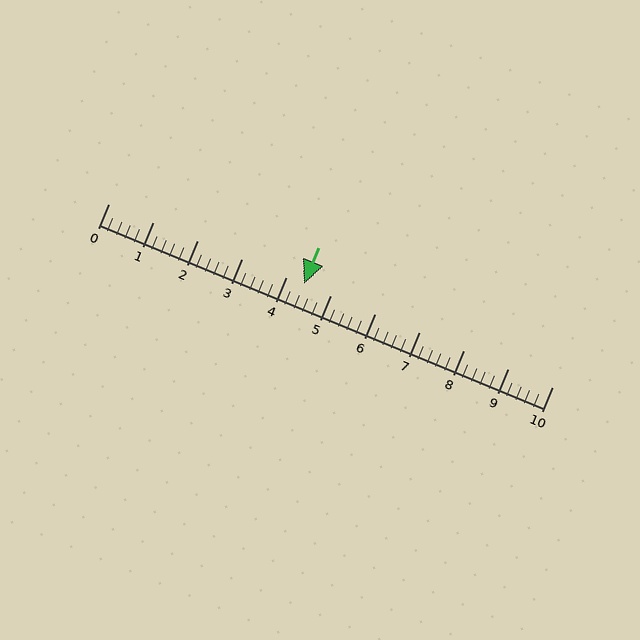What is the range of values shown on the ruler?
The ruler shows values from 0 to 10.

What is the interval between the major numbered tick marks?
The major tick marks are spaced 1 units apart.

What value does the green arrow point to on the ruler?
The green arrow points to approximately 4.4.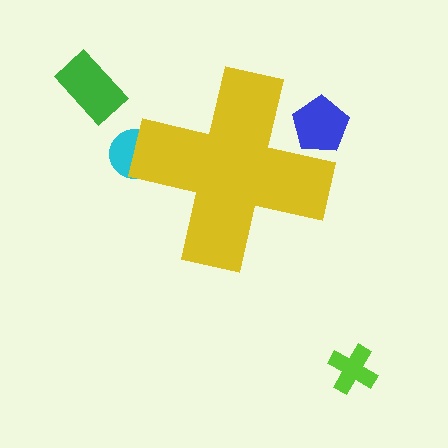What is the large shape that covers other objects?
A yellow cross.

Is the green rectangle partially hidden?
No, the green rectangle is fully visible.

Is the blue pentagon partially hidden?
Yes, the blue pentagon is partially hidden behind the yellow cross.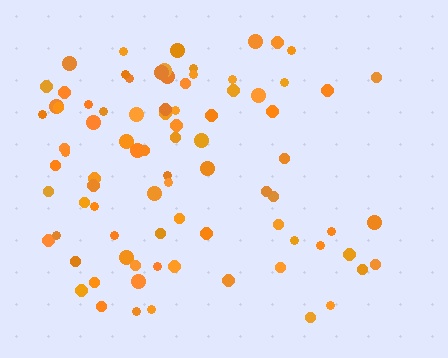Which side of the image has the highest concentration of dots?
The left.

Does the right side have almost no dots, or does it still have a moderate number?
Still a moderate number, just noticeably fewer than the left.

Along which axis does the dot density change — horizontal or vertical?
Horizontal.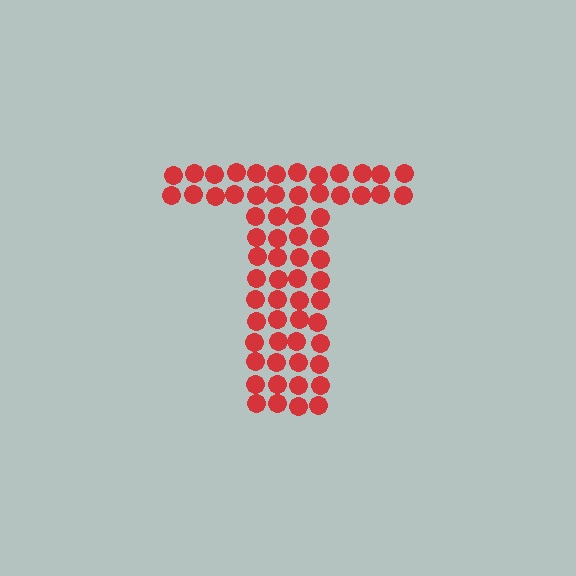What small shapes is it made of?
It is made of small circles.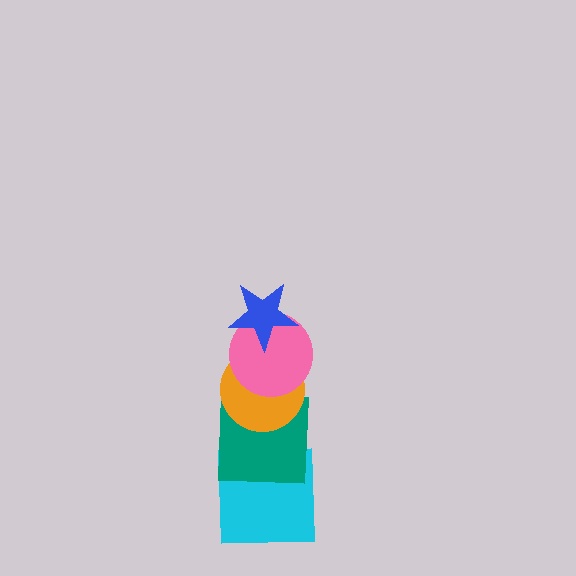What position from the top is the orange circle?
The orange circle is 3rd from the top.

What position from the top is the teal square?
The teal square is 4th from the top.